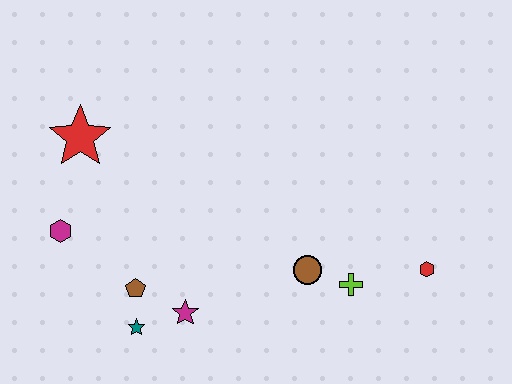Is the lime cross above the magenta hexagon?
No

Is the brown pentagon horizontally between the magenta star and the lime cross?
No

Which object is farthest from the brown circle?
The red star is farthest from the brown circle.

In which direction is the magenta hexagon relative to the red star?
The magenta hexagon is below the red star.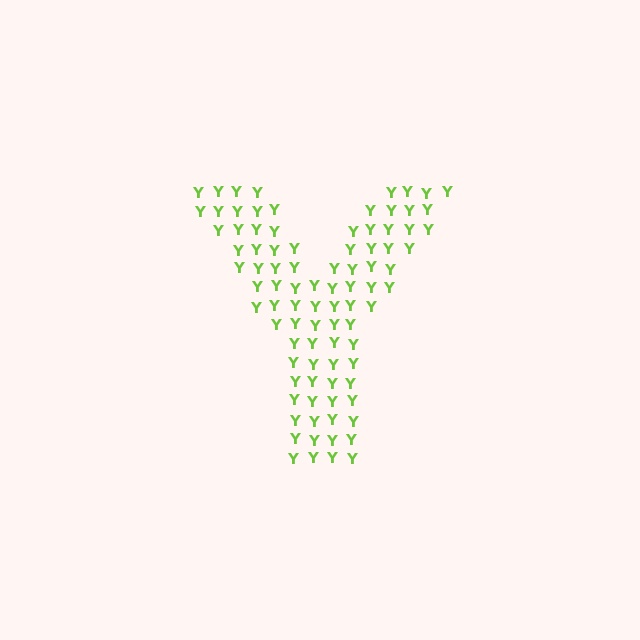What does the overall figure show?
The overall figure shows the letter Y.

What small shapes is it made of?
It is made of small letter Y's.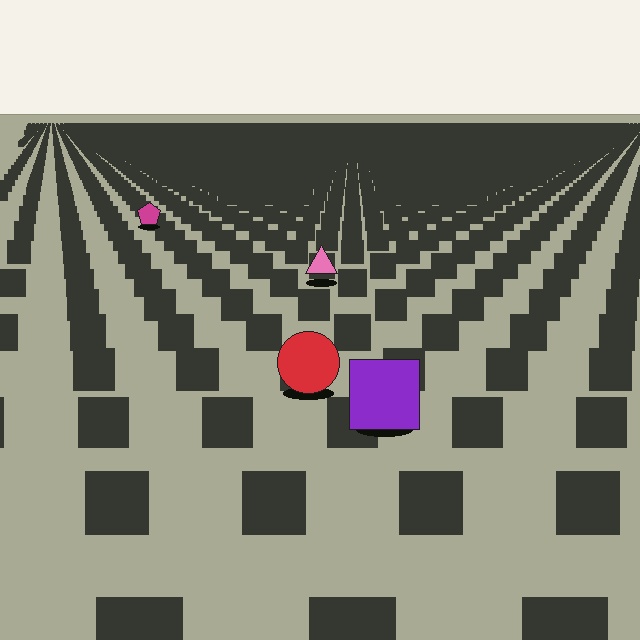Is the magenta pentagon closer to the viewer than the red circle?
No. The red circle is closer — you can tell from the texture gradient: the ground texture is coarser near it.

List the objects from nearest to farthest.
From nearest to farthest: the purple square, the red circle, the pink triangle, the magenta pentagon.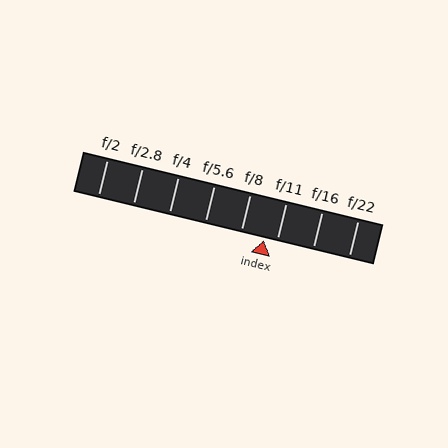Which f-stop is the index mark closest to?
The index mark is closest to f/11.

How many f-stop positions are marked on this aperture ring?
There are 8 f-stop positions marked.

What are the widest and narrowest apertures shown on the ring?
The widest aperture shown is f/2 and the narrowest is f/22.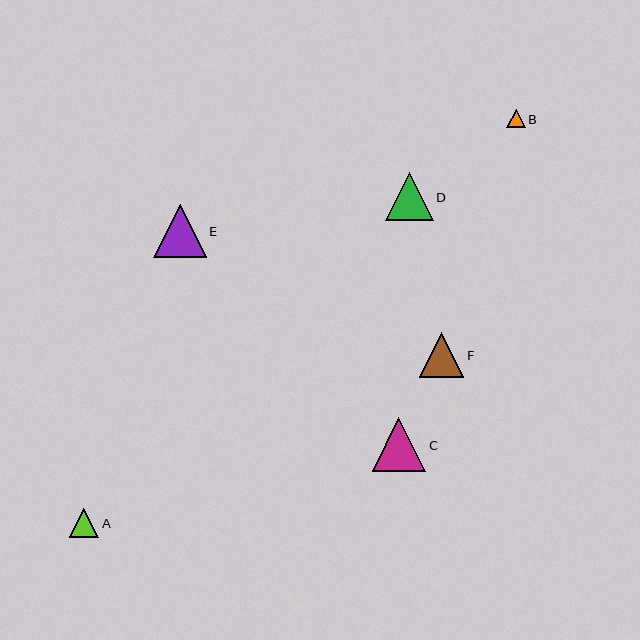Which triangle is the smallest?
Triangle B is the smallest with a size of approximately 18 pixels.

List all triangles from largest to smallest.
From largest to smallest: C, E, D, F, A, B.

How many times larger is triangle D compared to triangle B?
Triangle D is approximately 2.6 times the size of triangle B.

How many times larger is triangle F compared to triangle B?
Triangle F is approximately 2.4 times the size of triangle B.